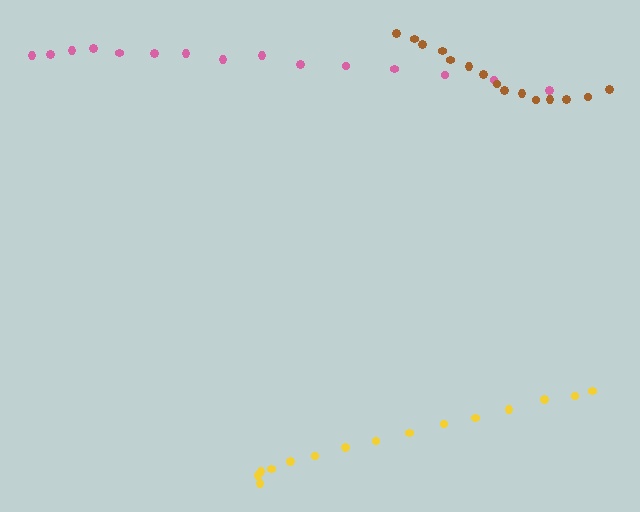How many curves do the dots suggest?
There are 3 distinct paths.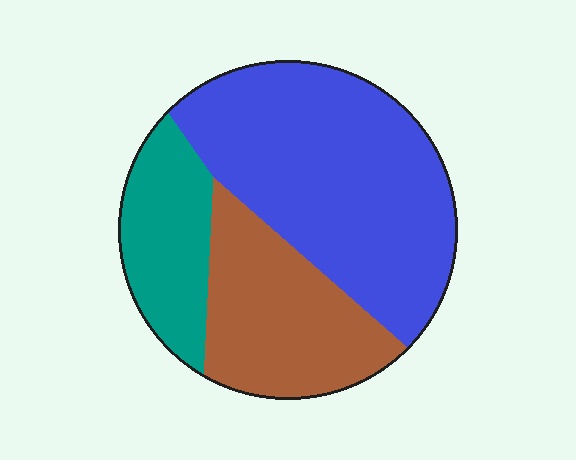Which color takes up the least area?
Teal, at roughly 20%.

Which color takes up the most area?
Blue, at roughly 55%.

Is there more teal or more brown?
Brown.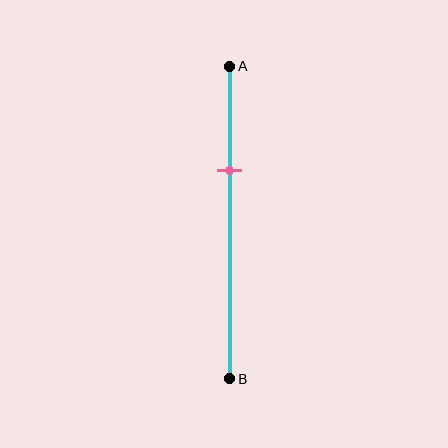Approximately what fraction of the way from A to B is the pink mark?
The pink mark is approximately 35% of the way from A to B.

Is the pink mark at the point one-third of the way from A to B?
Yes, the mark is approximately at the one-third point.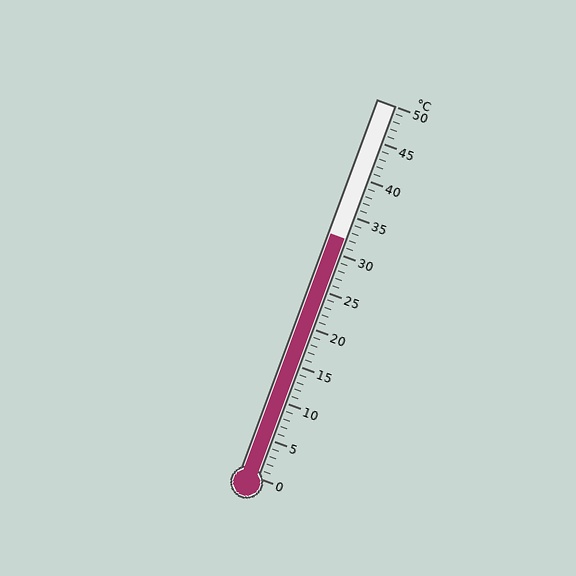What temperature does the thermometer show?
The thermometer shows approximately 32°C.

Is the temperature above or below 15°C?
The temperature is above 15°C.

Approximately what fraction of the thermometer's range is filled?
The thermometer is filled to approximately 65% of its range.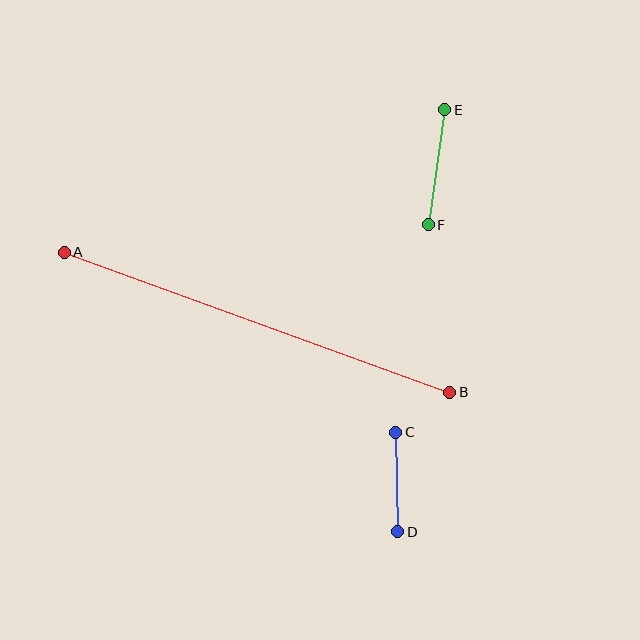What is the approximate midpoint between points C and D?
The midpoint is at approximately (397, 482) pixels.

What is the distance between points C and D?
The distance is approximately 100 pixels.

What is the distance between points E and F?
The distance is approximately 116 pixels.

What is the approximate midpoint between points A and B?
The midpoint is at approximately (257, 322) pixels.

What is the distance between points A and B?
The distance is approximately 410 pixels.